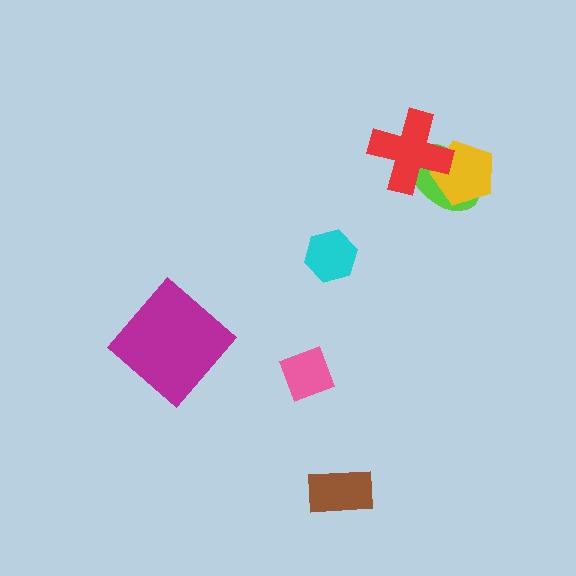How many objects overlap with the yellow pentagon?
2 objects overlap with the yellow pentagon.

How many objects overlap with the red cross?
2 objects overlap with the red cross.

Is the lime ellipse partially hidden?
Yes, it is partially covered by another shape.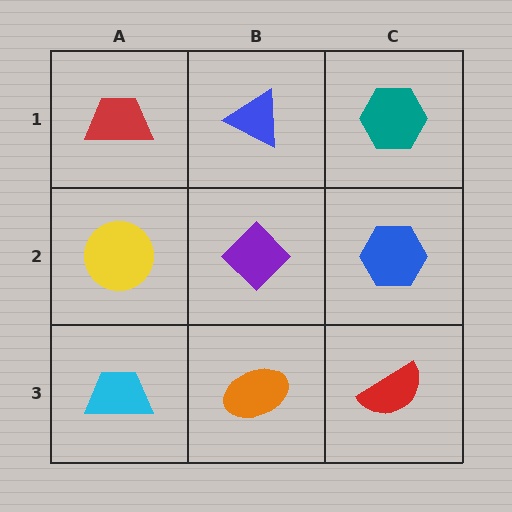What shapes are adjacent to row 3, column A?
A yellow circle (row 2, column A), an orange ellipse (row 3, column B).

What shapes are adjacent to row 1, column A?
A yellow circle (row 2, column A), a blue triangle (row 1, column B).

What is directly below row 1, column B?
A purple diamond.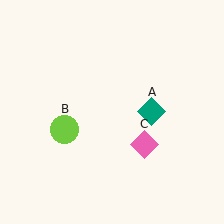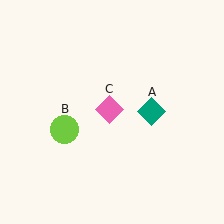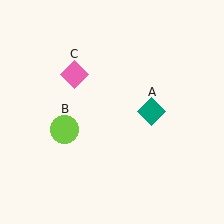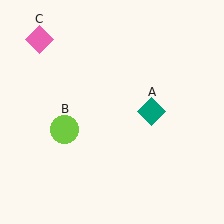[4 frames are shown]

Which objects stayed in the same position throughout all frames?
Teal diamond (object A) and lime circle (object B) remained stationary.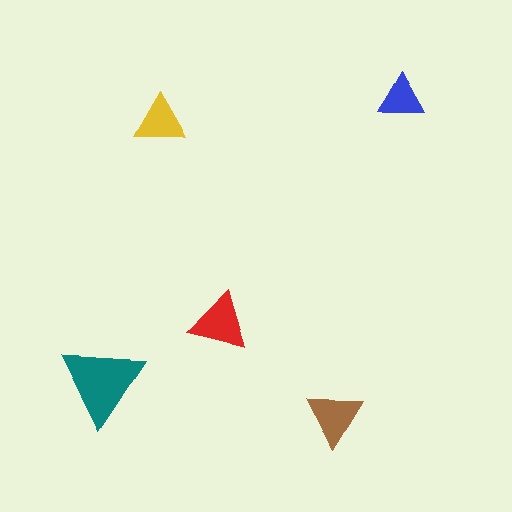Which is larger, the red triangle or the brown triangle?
The red one.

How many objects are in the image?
There are 5 objects in the image.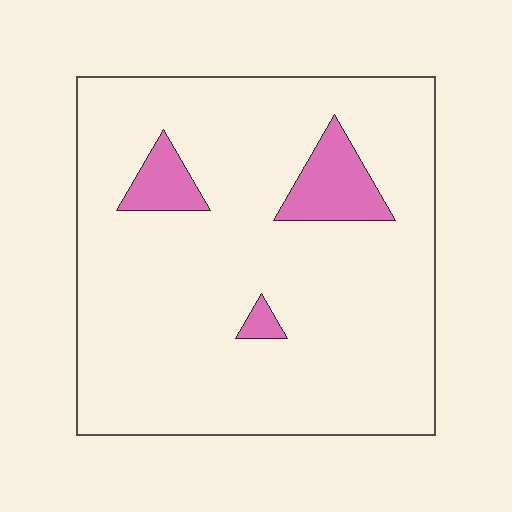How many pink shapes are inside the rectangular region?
3.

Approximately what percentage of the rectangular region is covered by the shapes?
Approximately 10%.